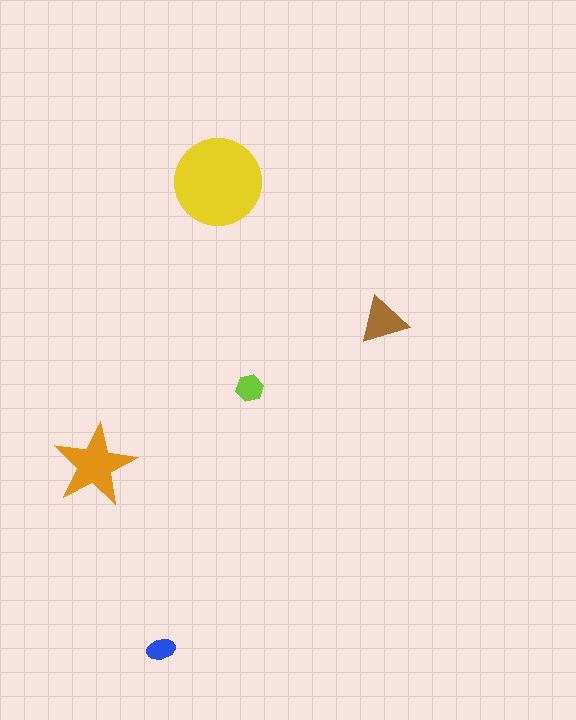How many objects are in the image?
There are 5 objects in the image.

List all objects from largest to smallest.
The yellow circle, the orange star, the brown triangle, the lime hexagon, the blue ellipse.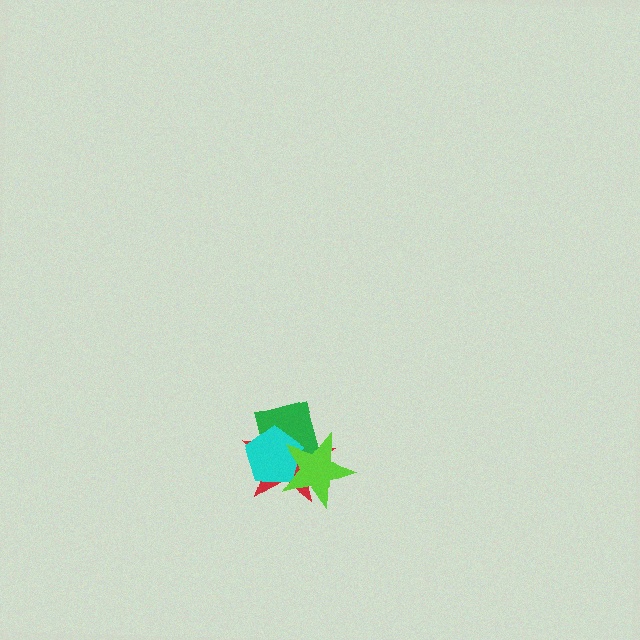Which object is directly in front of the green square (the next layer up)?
The cyan pentagon is directly in front of the green square.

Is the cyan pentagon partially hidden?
Yes, it is partially covered by another shape.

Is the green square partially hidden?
Yes, it is partially covered by another shape.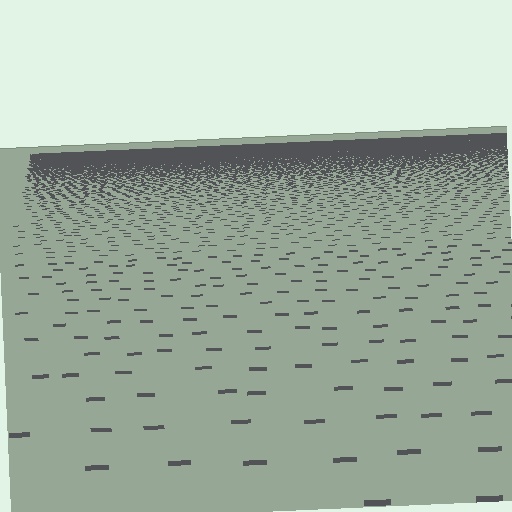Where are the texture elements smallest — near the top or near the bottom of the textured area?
Near the top.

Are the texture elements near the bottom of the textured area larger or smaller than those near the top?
Larger. Near the bottom, elements are closer to the viewer and appear at a bigger on-screen size.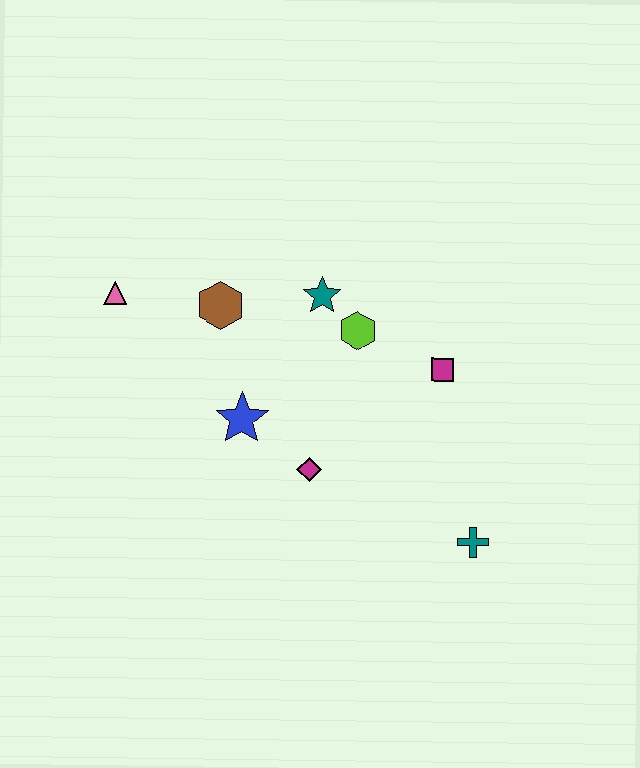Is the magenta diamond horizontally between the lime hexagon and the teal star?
No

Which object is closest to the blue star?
The magenta diamond is closest to the blue star.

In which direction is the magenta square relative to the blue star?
The magenta square is to the right of the blue star.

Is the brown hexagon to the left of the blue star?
Yes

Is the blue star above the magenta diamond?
Yes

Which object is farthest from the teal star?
The teal cross is farthest from the teal star.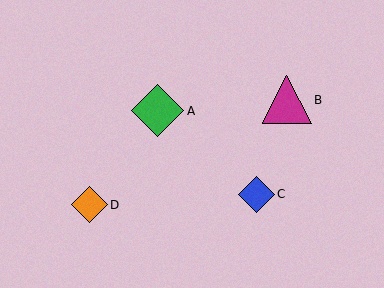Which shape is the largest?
The green diamond (labeled A) is the largest.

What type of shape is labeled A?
Shape A is a green diamond.